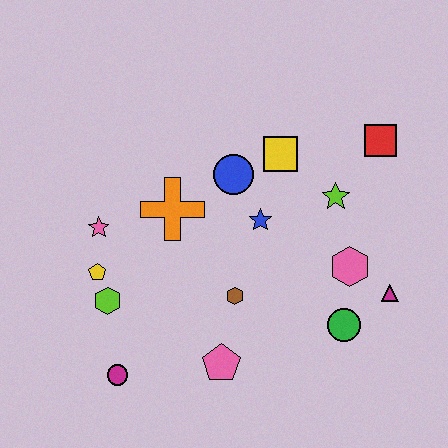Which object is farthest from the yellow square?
The magenta circle is farthest from the yellow square.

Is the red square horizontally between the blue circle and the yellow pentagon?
No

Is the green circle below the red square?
Yes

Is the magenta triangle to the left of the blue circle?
No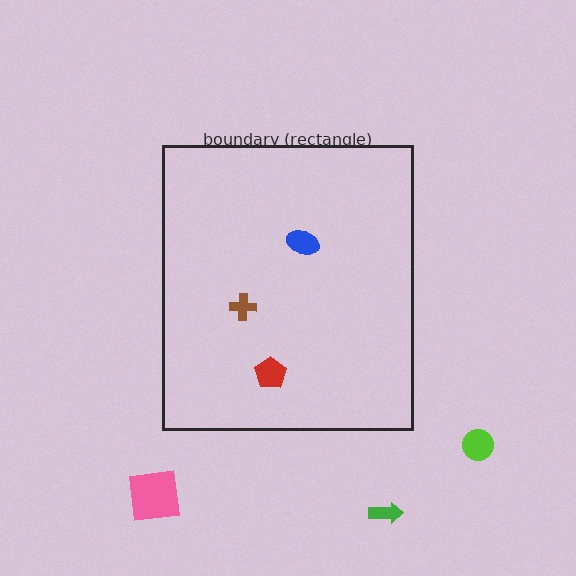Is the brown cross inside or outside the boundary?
Inside.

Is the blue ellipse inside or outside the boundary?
Inside.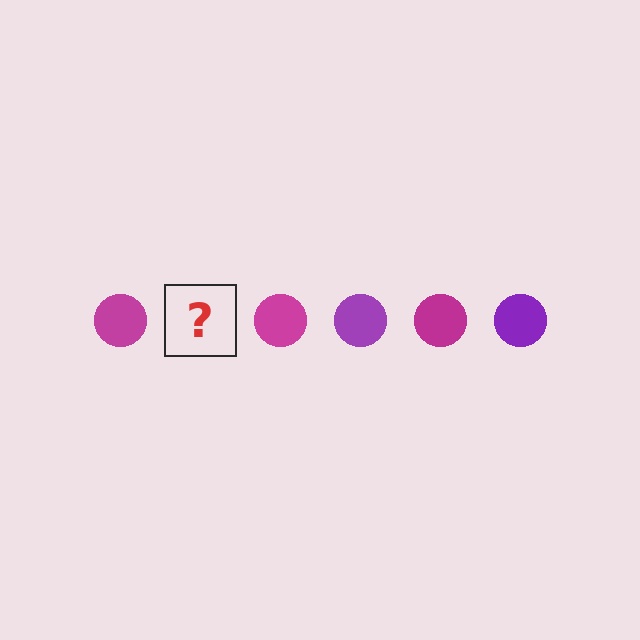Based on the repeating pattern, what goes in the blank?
The blank should be a purple circle.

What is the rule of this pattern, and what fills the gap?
The rule is that the pattern cycles through magenta, purple circles. The gap should be filled with a purple circle.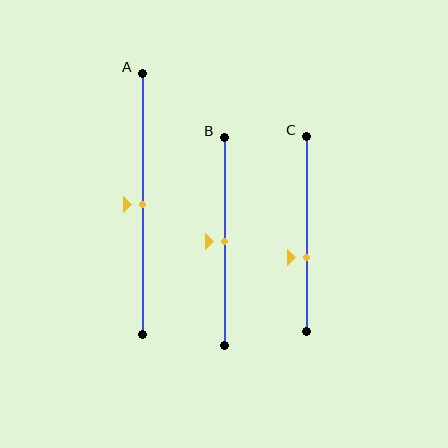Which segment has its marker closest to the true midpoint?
Segment A has its marker closest to the true midpoint.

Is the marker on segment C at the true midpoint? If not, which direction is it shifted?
No, the marker on segment C is shifted downward by about 12% of the segment length.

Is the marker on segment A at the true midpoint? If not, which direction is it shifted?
Yes, the marker on segment A is at the true midpoint.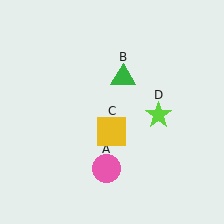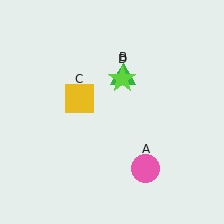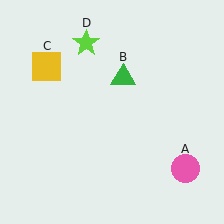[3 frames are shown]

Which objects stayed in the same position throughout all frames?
Green triangle (object B) remained stationary.